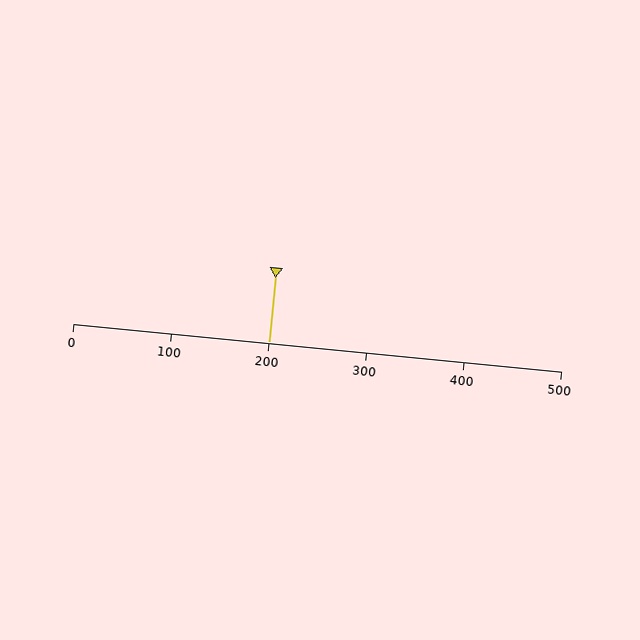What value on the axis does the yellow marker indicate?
The marker indicates approximately 200.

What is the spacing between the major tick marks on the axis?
The major ticks are spaced 100 apart.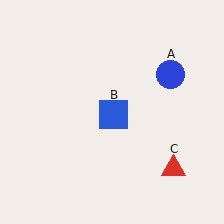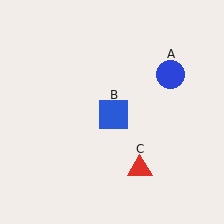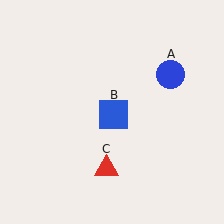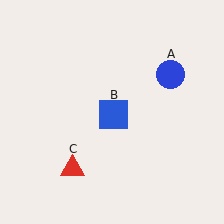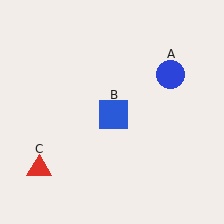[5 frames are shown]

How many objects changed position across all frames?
1 object changed position: red triangle (object C).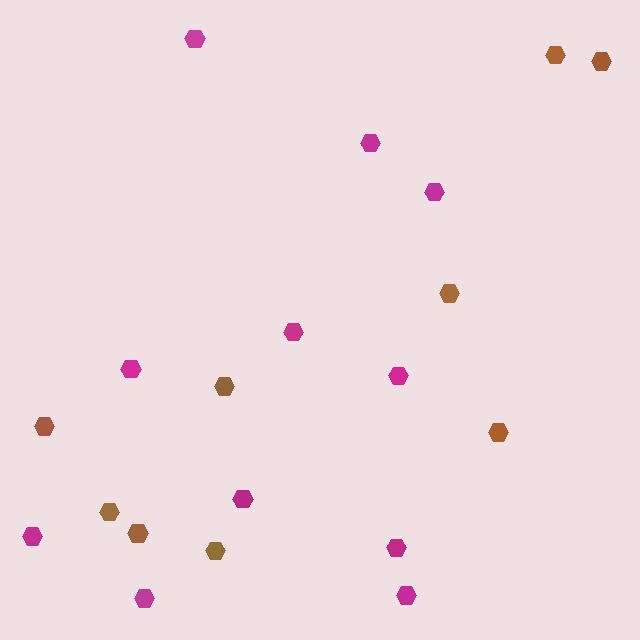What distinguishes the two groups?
There are 2 groups: one group of brown hexagons (9) and one group of magenta hexagons (11).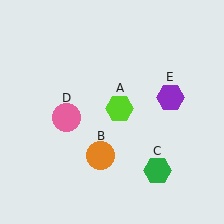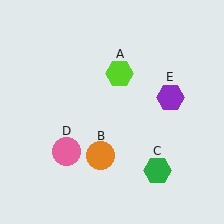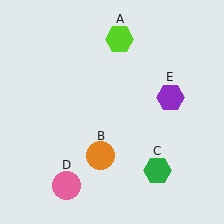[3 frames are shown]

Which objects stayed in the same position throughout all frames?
Orange circle (object B) and green hexagon (object C) and purple hexagon (object E) remained stationary.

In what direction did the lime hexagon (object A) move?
The lime hexagon (object A) moved up.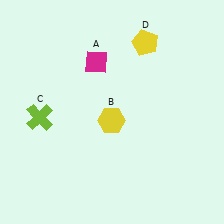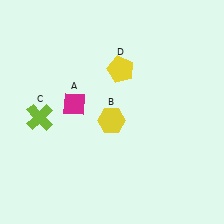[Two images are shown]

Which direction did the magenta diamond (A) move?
The magenta diamond (A) moved down.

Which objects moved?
The objects that moved are: the magenta diamond (A), the yellow pentagon (D).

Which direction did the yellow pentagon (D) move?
The yellow pentagon (D) moved down.